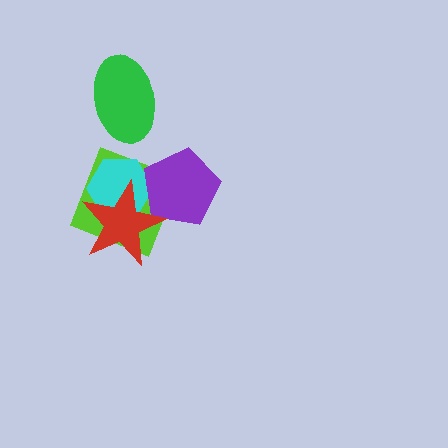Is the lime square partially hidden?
Yes, it is partially covered by another shape.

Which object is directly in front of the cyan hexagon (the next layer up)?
The purple pentagon is directly in front of the cyan hexagon.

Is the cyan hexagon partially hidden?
Yes, it is partially covered by another shape.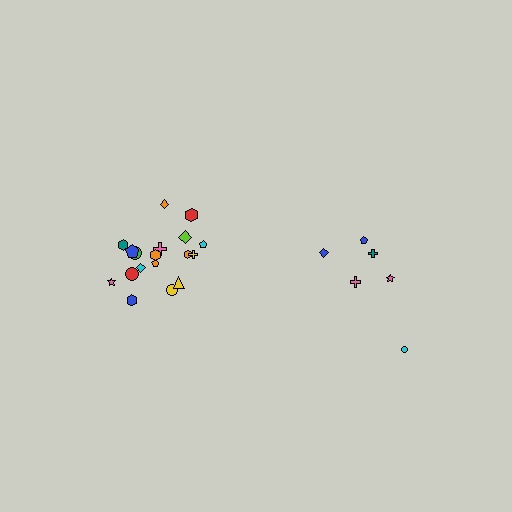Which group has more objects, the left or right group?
The left group.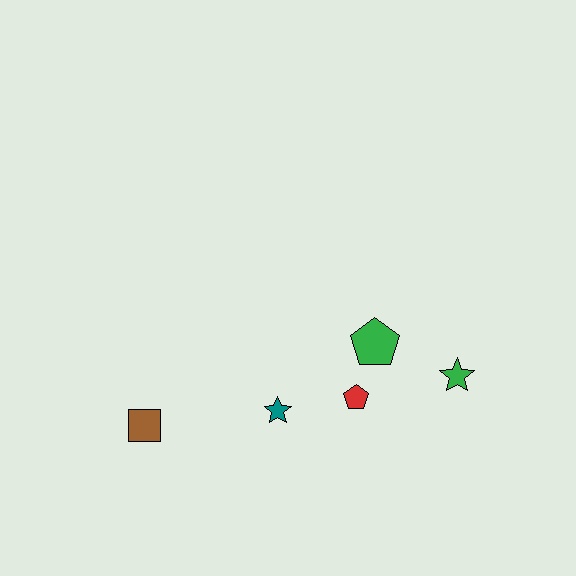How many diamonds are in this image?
There are no diamonds.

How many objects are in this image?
There are 5 objects.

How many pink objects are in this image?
There are no pink objects.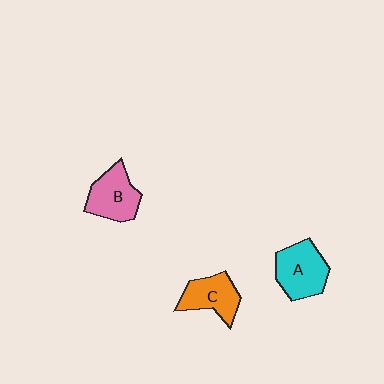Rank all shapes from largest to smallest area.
From largest to smallest: A (cyan), B (pink), C (orange).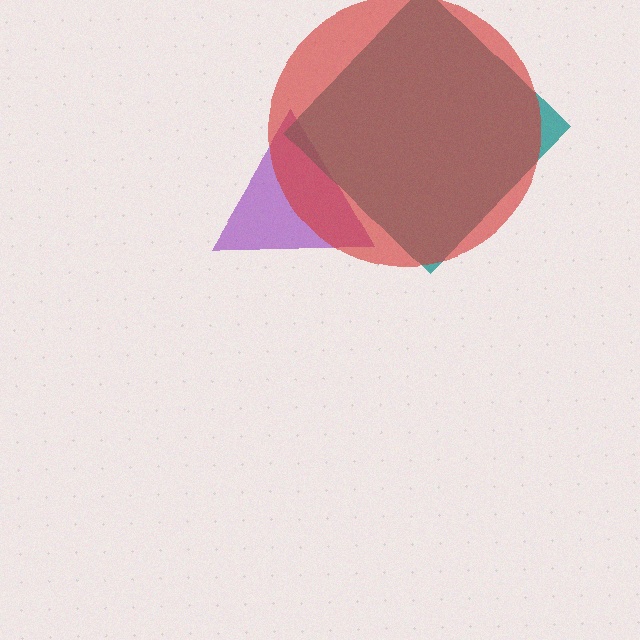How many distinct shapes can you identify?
There are 3 distinct shapes: a purple triangle, a teal diamond, a red circle.